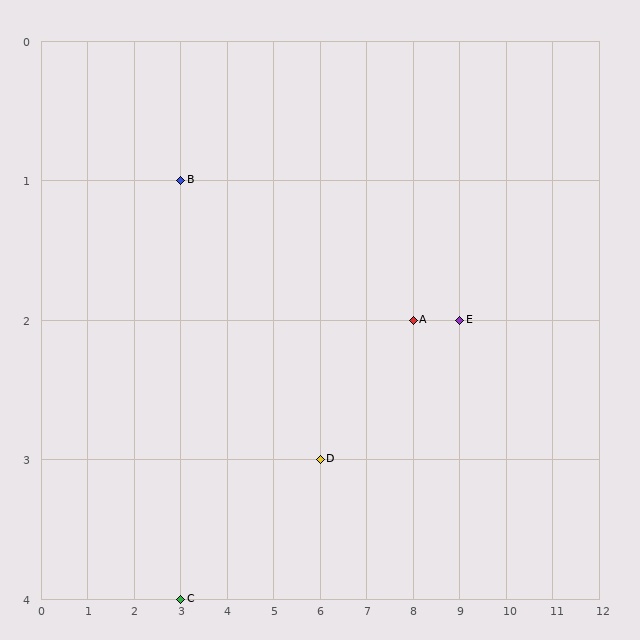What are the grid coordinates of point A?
Point A is at grid coordinates (8, 2).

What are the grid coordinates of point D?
Point D is at grid coordinates (6, 3).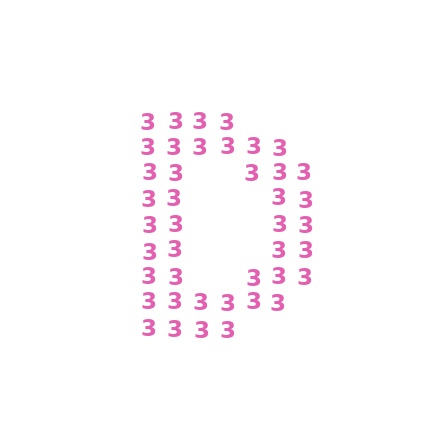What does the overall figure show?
The overall figure shows the letter D.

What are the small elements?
The small elements are digit 3's.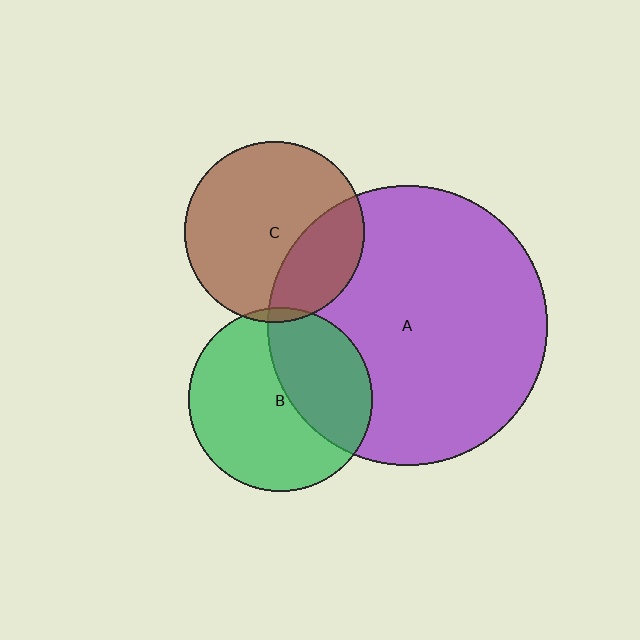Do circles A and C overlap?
Yes.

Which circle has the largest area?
Circle A (purple).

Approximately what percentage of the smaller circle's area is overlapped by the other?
Approximately 30%.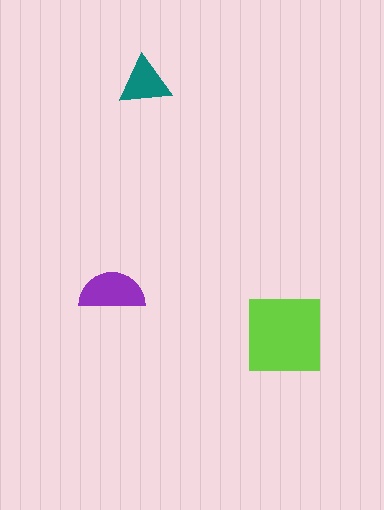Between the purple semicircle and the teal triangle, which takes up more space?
The purple semicircle.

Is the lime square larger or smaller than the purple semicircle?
Larger.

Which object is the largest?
The lime square.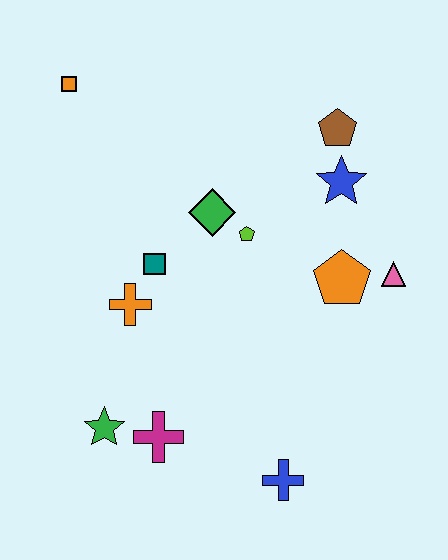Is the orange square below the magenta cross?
No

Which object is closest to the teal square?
The orange cross is closest to the teal square.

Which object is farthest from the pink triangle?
The orange square is farthest from the pink triangle.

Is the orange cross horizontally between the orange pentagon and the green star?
Yes